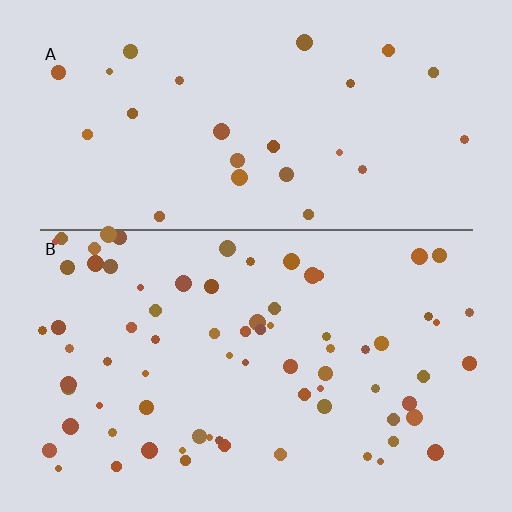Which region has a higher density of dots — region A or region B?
B (the bottom).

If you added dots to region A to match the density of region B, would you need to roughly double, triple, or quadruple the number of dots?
Approximately triple.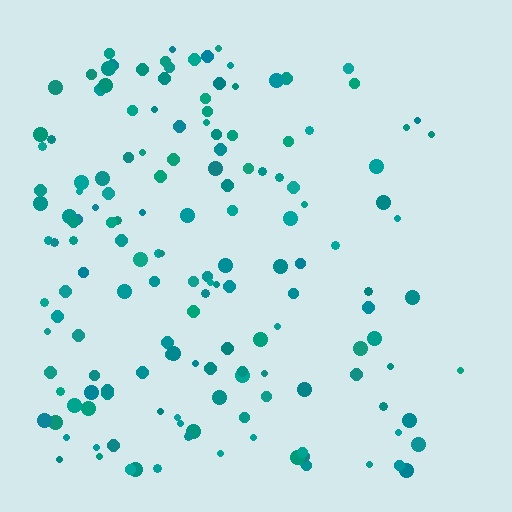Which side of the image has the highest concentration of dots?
The left.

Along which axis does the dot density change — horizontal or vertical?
Horizontal.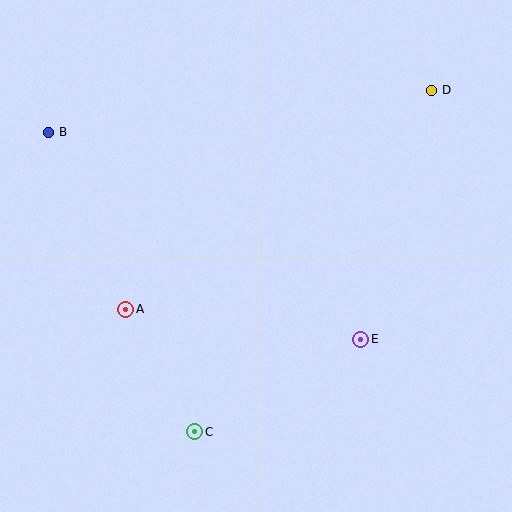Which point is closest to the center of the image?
Point E at (361, 339) is closest to the center.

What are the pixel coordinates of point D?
Point D is at (432, 90).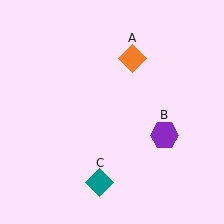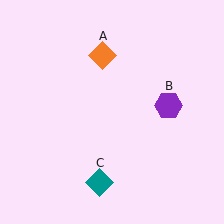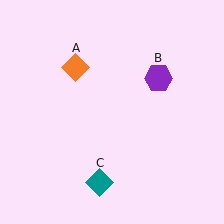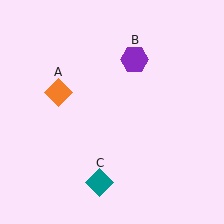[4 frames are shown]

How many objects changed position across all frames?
2 objects changed position: orange diamond (object A), purple hexagon (object B).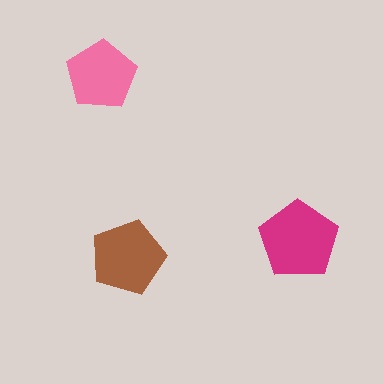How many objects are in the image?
There are 3 objects in the image.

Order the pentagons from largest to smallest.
the magenta one, the brown one, the pink one.